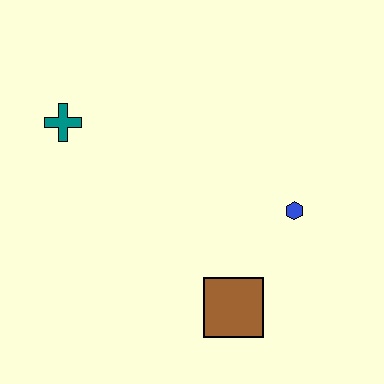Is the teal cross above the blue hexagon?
Yes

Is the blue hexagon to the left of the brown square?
No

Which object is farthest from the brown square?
The teal cross is farthest from the brown square.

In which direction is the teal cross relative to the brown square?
The teal cross is above the brown square.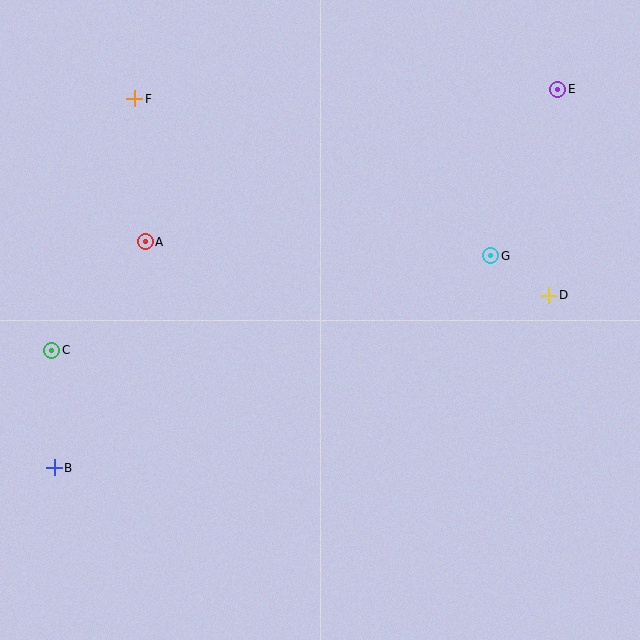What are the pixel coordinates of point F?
Point F is at (135, 99).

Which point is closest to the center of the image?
Point G at (491, 256) is closest to the center.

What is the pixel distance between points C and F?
The distance between C and F is 265 pixels.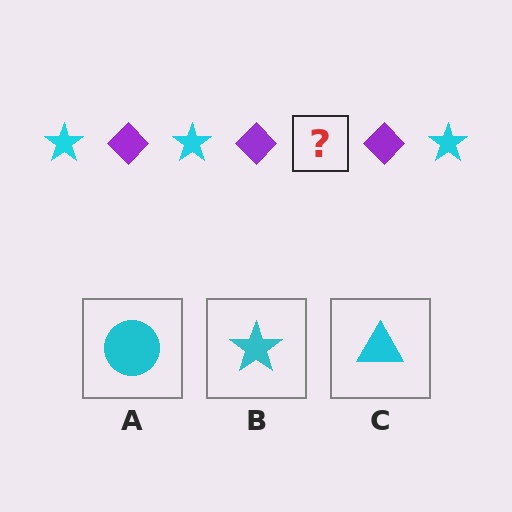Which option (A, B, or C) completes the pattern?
B.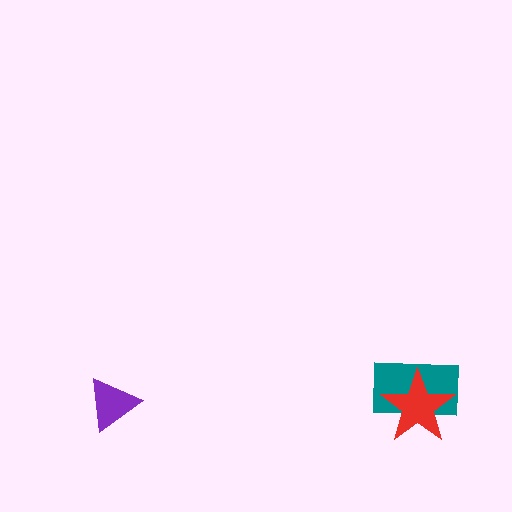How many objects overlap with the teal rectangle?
1 object overlaps with the teal rectangle.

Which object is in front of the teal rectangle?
The red star is in front of the teal rectangle.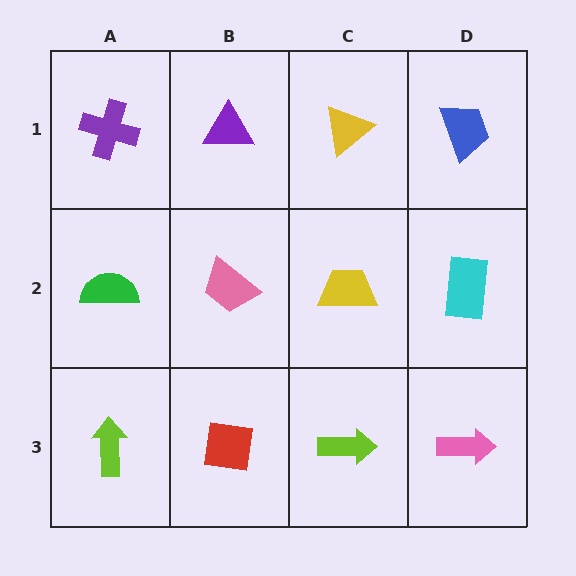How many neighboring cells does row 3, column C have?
3.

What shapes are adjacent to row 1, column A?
A green semicircle (row 2, column A), a purple triangle (row 1, column B).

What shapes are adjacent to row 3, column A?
A green semicircle (row 2, column A), a red square (row 3, column B).